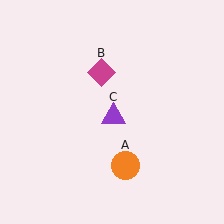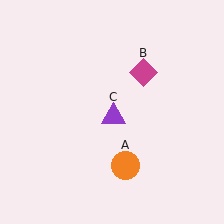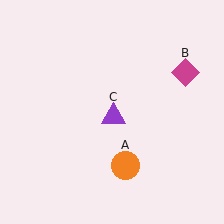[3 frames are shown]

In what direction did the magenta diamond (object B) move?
The magenta diamond (object B) moved right.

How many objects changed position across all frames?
1 object changed position: magenta diamond (object B).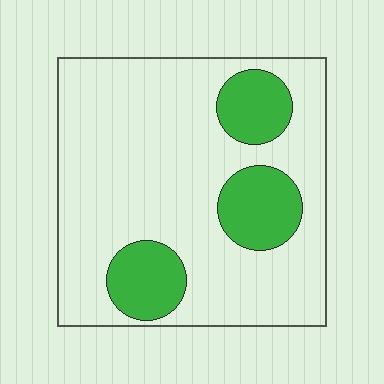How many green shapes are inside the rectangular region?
3.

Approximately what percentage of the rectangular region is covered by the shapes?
Approximately 20%.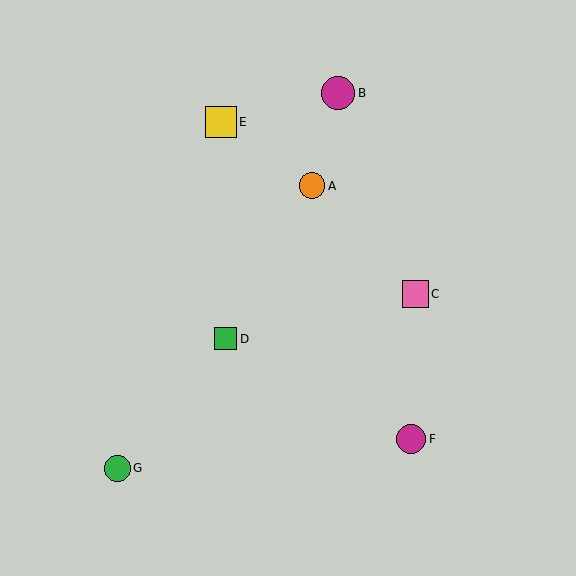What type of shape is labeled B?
Shape B is a magenta circle.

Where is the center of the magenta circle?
The center of the magenta circle is at (411, 439).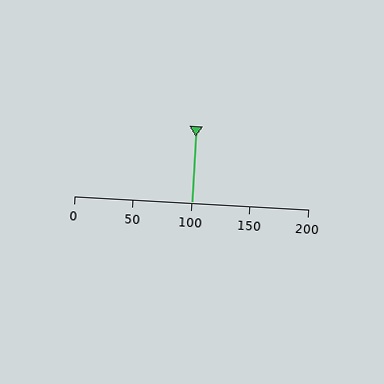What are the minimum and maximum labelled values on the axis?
The axis runs from 0 to 200.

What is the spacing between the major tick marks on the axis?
The major ticks are spaced 50 apart.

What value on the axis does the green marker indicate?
The marker indicates approximately 100.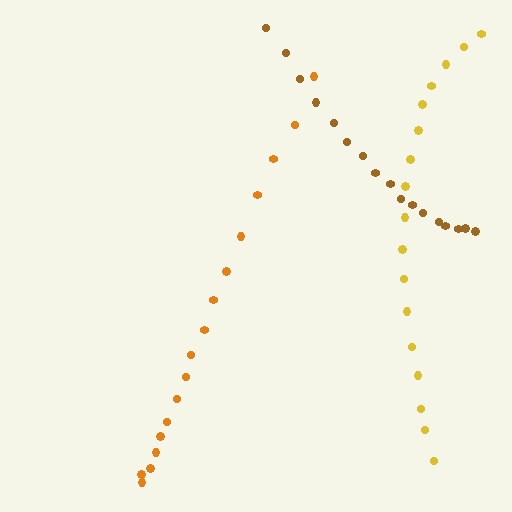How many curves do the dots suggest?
There are 3 distinct paths.